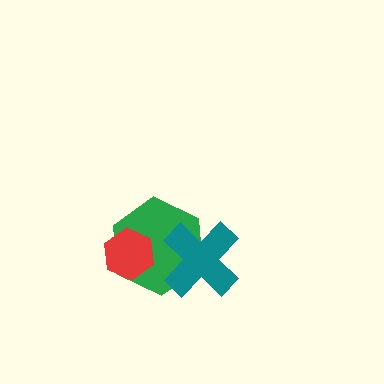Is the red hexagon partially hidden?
No, no other shape covers it.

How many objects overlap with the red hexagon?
1 object overlaps with the red hexagon.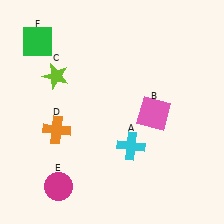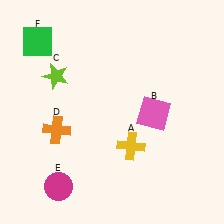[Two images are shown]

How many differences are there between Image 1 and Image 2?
There is 1 difference between the two images.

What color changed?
The cross (A) changed from cyan in Image 1 to yellow in Image 2.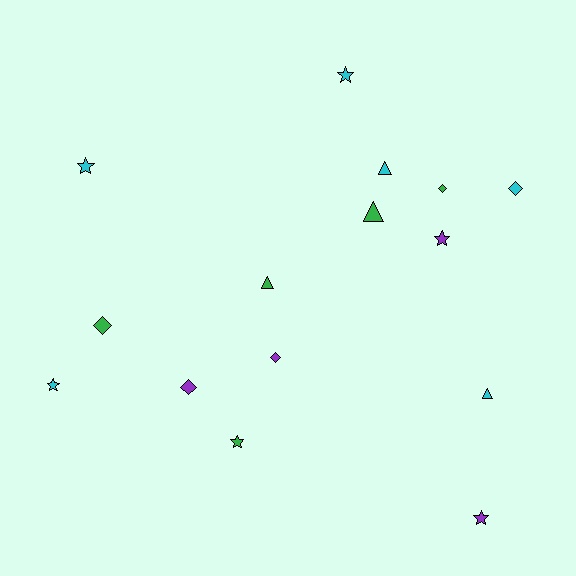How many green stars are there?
There is 1 green star.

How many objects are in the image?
There are 15 objects.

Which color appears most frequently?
Cyan, with 6 objects.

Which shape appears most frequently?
Star, with 6 objects.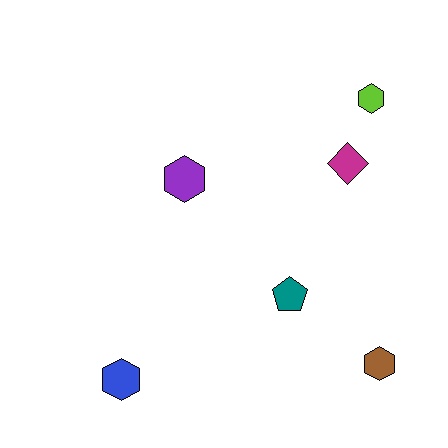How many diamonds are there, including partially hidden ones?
There is 1 diamond.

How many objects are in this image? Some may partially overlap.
There are 6 objects.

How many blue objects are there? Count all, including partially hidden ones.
There is 1 blue object.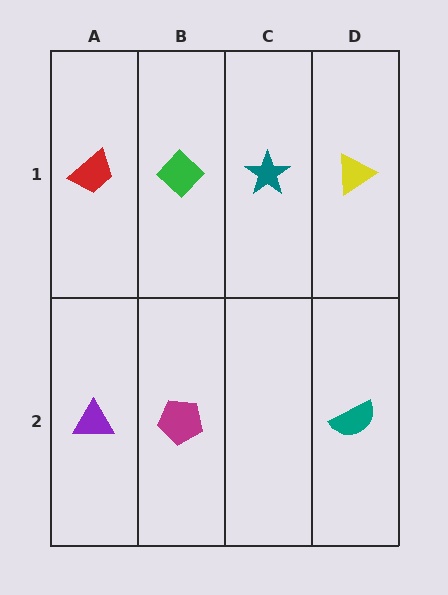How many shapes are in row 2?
3 shapes.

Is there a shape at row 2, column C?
No, that cell is empty.